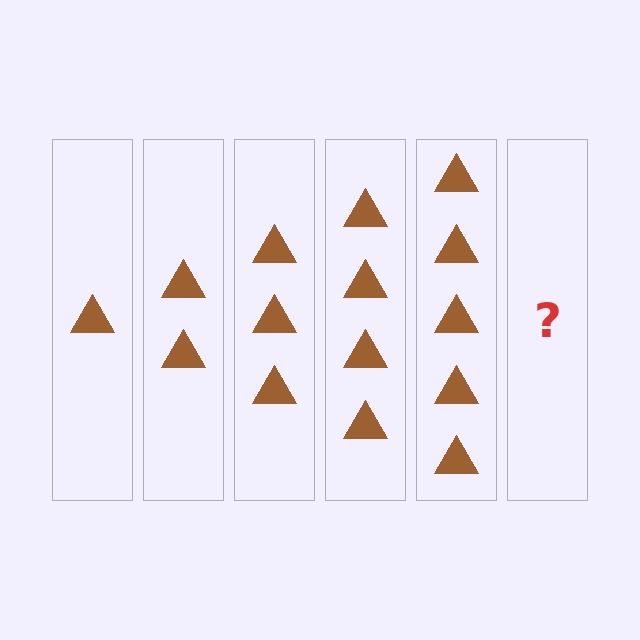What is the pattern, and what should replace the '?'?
The pattern is that each step adds one more triangle. The '?' should be 6 triangles.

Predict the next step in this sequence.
The next step is 6 triangles.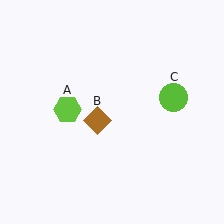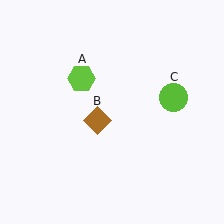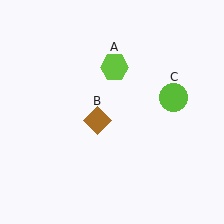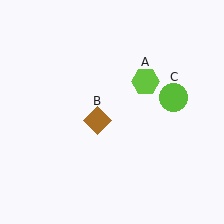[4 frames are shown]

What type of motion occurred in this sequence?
The lime hexagon (object A) rotated clockwise around the center of the scene.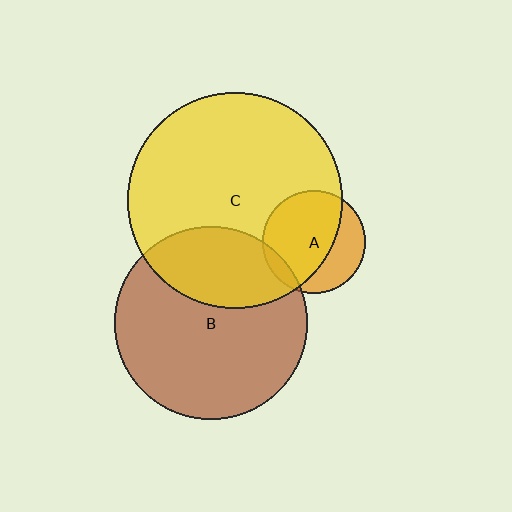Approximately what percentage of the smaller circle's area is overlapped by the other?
Approximately 30%.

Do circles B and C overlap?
Yes.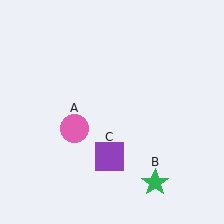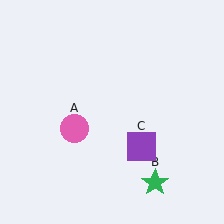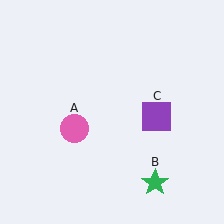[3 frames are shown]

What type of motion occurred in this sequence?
The purple square (object C) rotated counterclockwise around the center of the scene.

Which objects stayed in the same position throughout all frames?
Pink circle (object A) and green star (object B) remained stationary.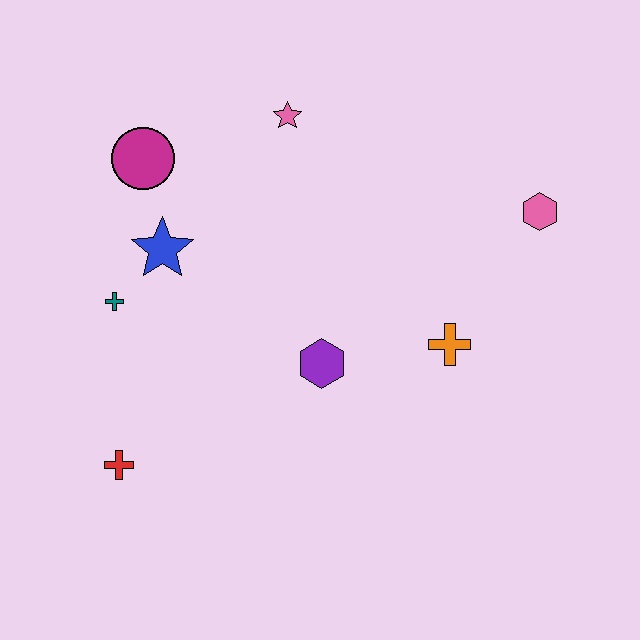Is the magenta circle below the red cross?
No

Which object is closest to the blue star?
The teal cross is closest to the blue star.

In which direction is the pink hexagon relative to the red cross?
The pink hexagon is to the right of the red cross.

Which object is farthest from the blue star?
The pink hexagon is farthest from the blue star.